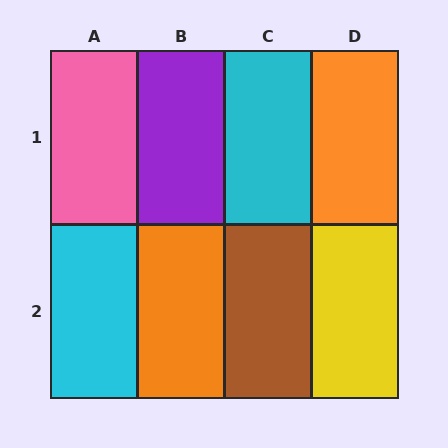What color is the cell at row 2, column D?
Yellow.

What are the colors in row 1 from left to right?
Pink, purple, cyan, orange.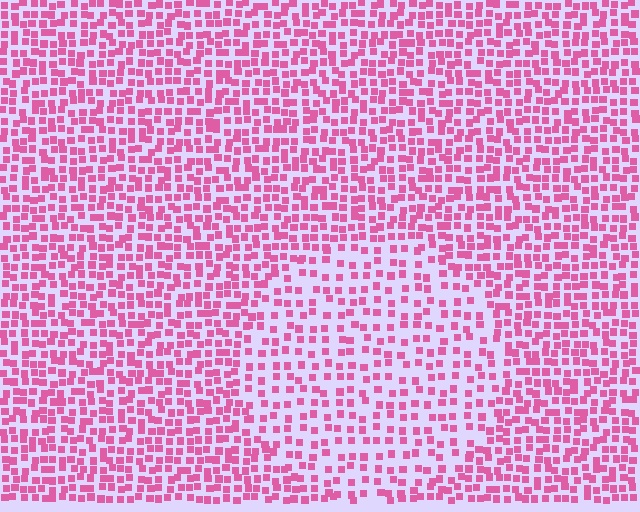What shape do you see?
I see a circle.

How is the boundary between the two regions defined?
The boundary is defined by a change in element density (approximately 1.8x ratio). All elements are the same color, size, and shape.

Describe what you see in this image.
The image contains small pink elements arranged at two different densities. A circle-shaped region is visible where the elements are less densely packed than the surrounding area.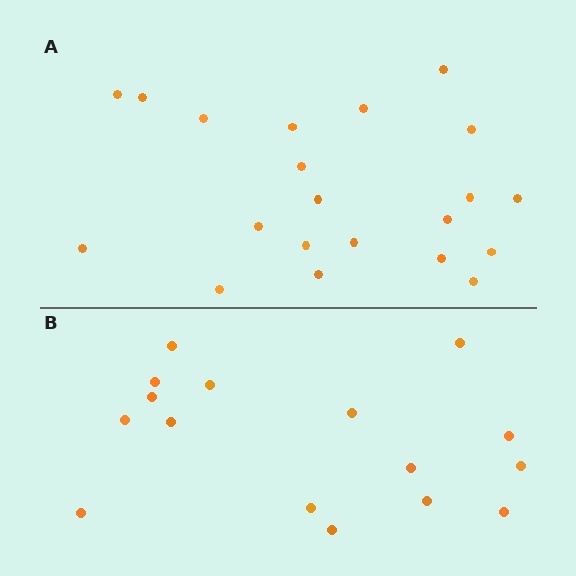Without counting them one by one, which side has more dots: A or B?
Region A (the top region) has more dots.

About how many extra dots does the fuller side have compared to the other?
Region A has about 5 more dots than region B.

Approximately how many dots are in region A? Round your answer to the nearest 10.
About 20 dots. (The exact count is 21, which rounds to 20.)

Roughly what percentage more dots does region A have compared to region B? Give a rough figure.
About 30% more.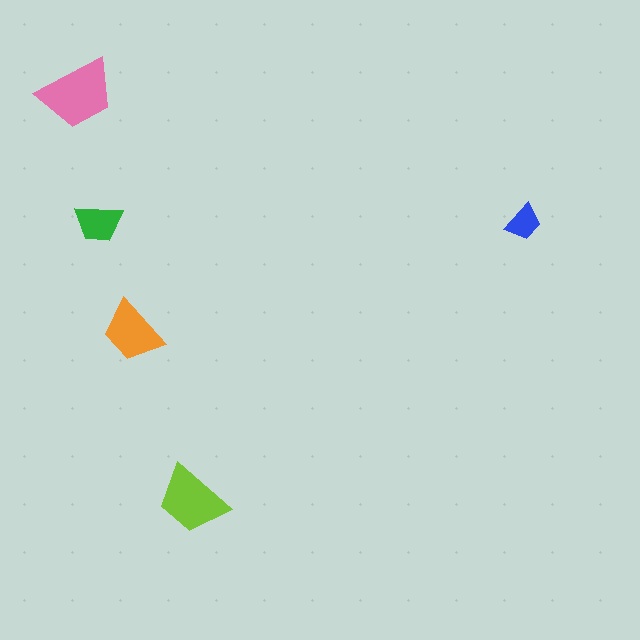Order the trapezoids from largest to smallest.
the pink one, the lime one, the orange one, the green one, the blue one.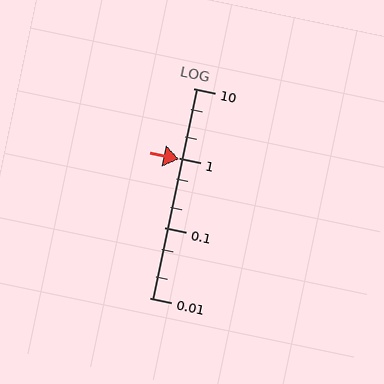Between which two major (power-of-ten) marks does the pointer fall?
The pointer is between 0.1 and 1.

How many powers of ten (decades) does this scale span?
The scale spans 3 decades, from 0.01 to 10.